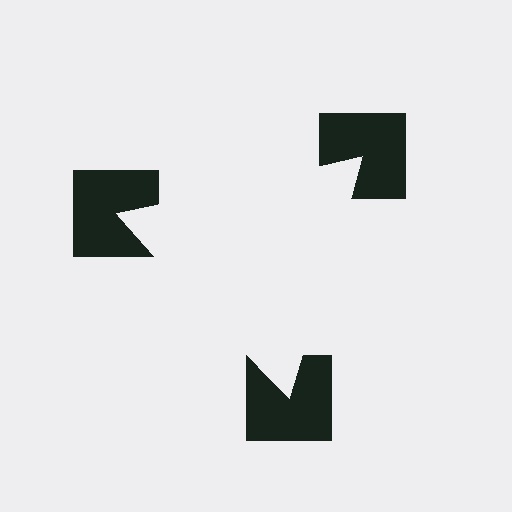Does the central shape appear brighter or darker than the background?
It typically appears slightly brighter than the background, even though no actual brightness change is drawn.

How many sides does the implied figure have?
3 sides.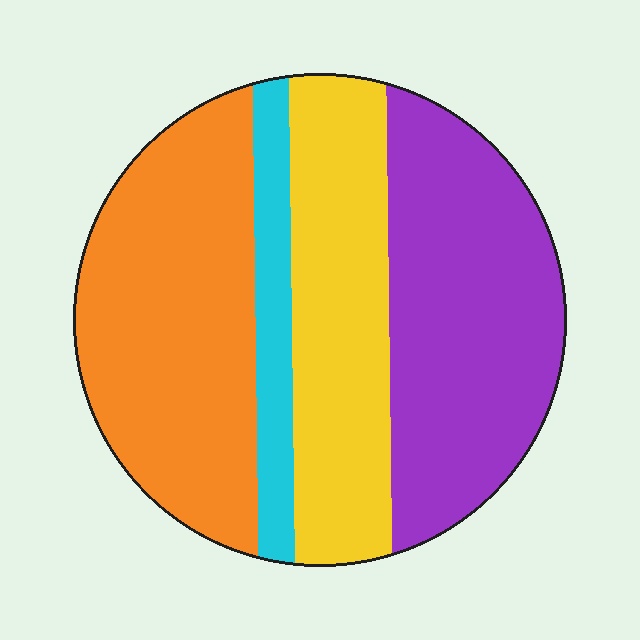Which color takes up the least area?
Cyan, at roughly 10%.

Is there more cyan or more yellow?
Yellow.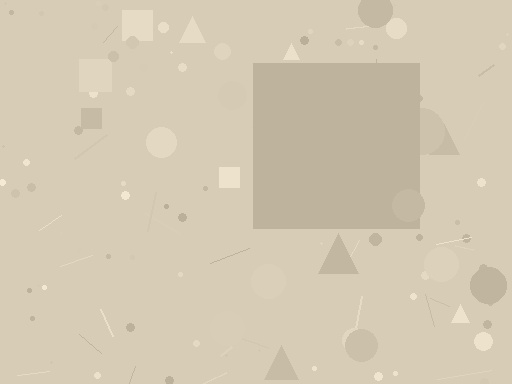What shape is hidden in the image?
A square is hidden in the image.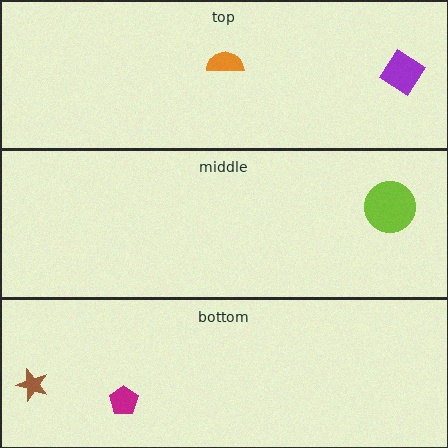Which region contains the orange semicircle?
The top region.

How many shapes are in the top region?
2.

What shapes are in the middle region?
The lime circle.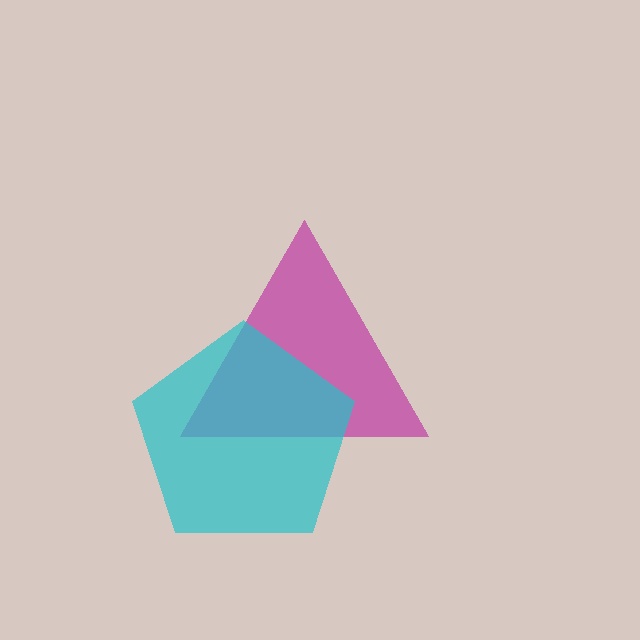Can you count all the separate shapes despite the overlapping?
Yes, there are 2 separate shapes.